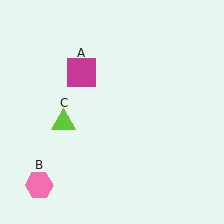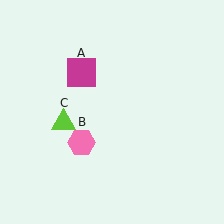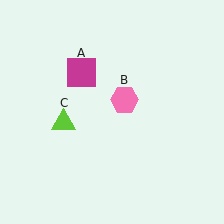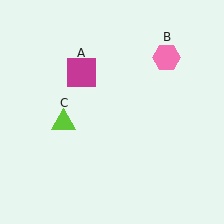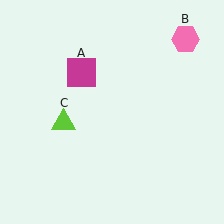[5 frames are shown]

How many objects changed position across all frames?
1 object changed position: pink hexagon (object B).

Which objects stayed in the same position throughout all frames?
Magenta square (object A) and lime triangle (object C) remained stationary.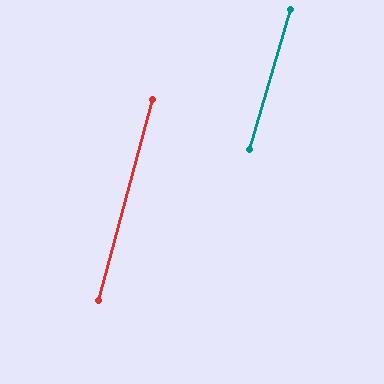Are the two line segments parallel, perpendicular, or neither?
Parallel — their directions differ by only 1.0°.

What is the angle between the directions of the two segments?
Approximately 1 degree.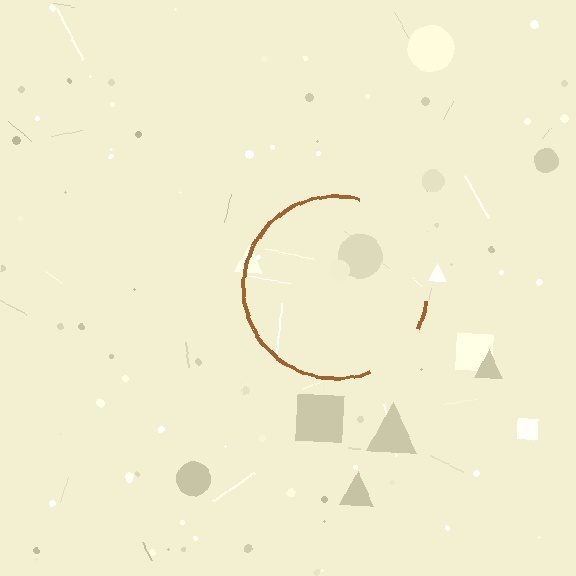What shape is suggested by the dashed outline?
The dashed outline suggests a circle.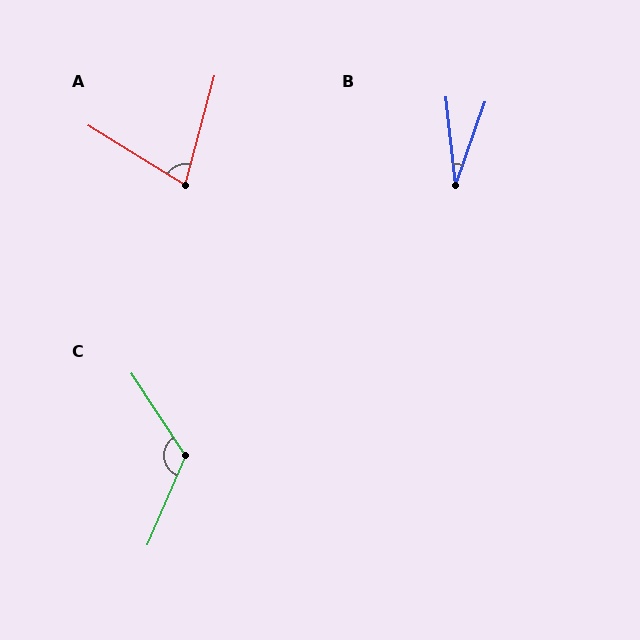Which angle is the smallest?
B, at approximately 26 degrees.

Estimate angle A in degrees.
Approximately 73 degrees.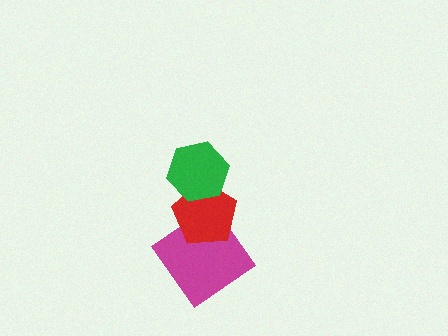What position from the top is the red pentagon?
The red pentagon is 2nd from the top.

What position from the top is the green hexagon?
The green hexagon is 1st from the top.